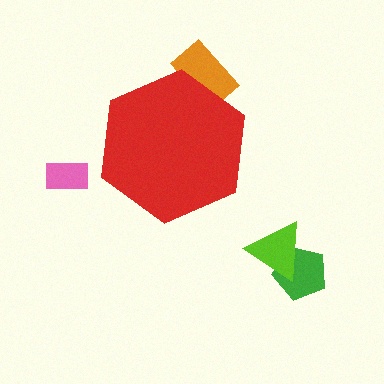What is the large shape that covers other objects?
A red hexagon.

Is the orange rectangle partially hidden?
Yes, the orange rectangle is partially hidden behind the red hexagon.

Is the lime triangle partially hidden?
No, the lime triangle is fully visible.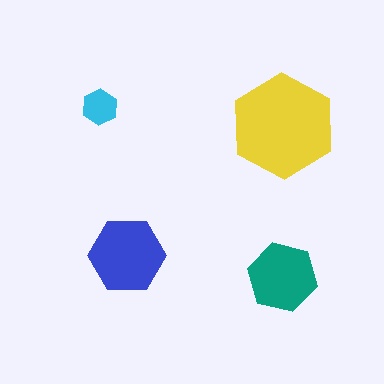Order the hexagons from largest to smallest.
the yellow one, the blue one, the teal one, the cyan one.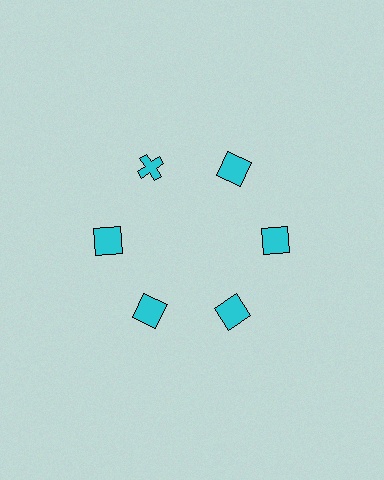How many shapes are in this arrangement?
There are 6 shapes arranged in a ring pattern.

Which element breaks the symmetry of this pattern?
The cyan cross at roughly the 11 o'clock position breaks the symmetry. All other shapes are cyan squares.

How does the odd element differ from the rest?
It has a different shape: cross instead of square.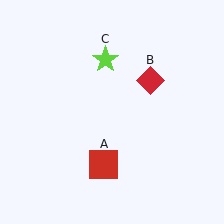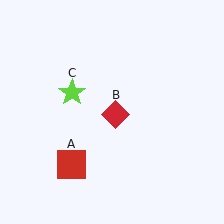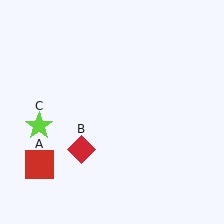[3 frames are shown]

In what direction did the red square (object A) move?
The red square (object A) moved left.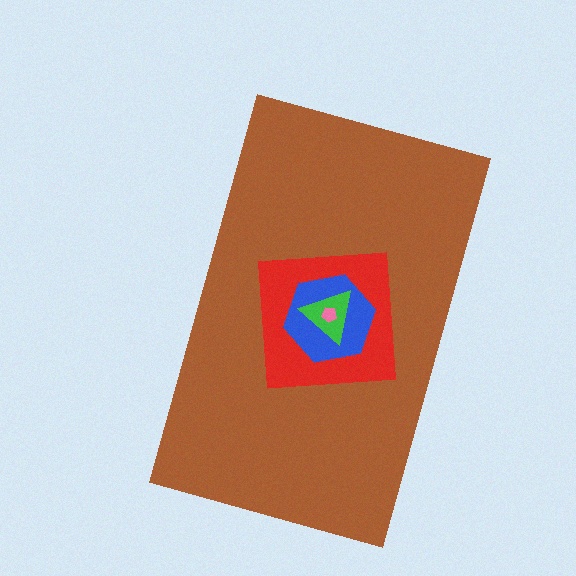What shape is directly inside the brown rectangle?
The red square.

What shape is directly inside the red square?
The blue hexagon.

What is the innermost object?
The pink pentagon.